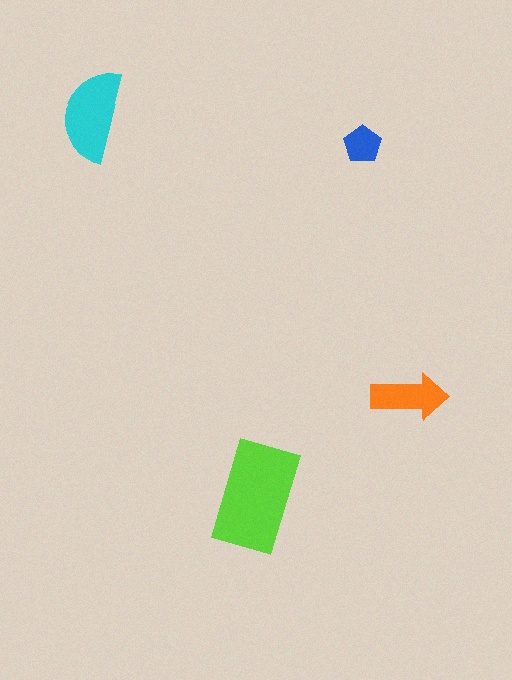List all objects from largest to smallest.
The lime rectangle, the cyan semicircle, the orange arrow, the blue pentagon.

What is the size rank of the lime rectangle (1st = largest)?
1st.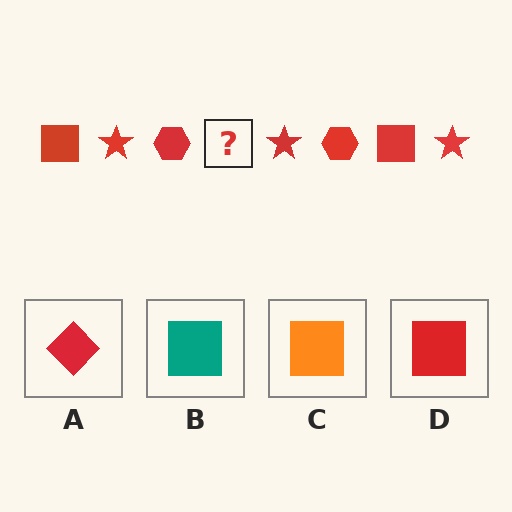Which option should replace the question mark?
Option D.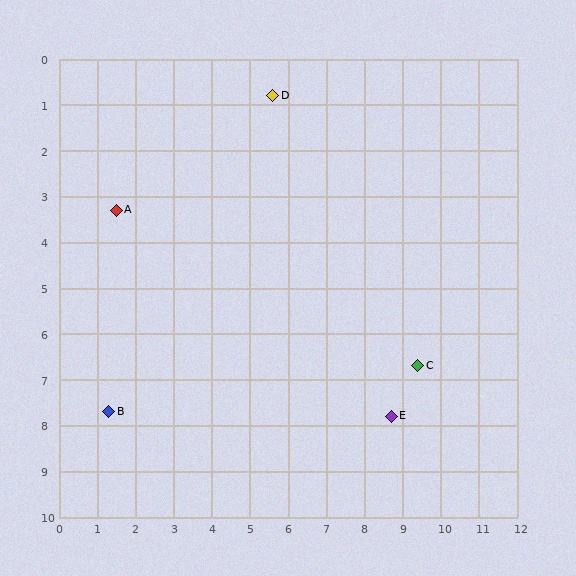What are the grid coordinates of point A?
Point A is at approximately (1.5, 3.3).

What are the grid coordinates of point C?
Point C is at approximately (9.4, 6.7).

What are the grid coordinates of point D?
Point D is at approximately (5.6, 0.8).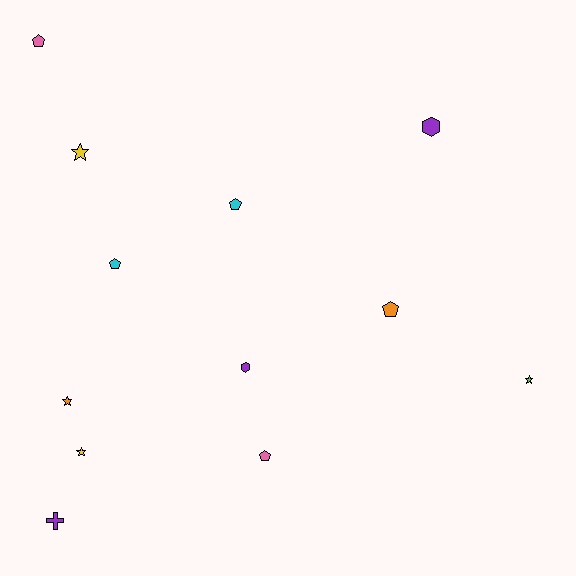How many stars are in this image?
There are 4 stars.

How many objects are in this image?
There are 12 objects.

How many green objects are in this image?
There are no green objects.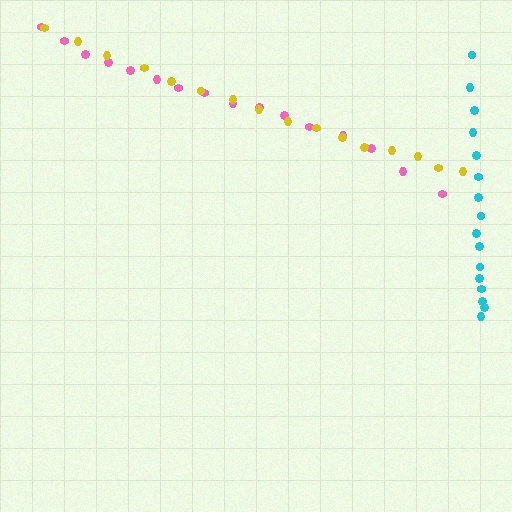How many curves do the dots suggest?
There are 3 distinct paths.